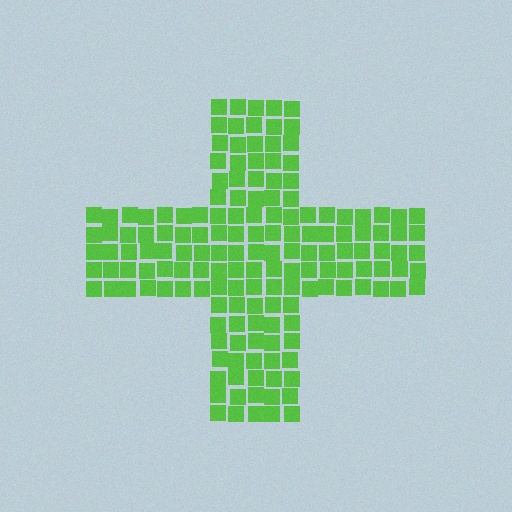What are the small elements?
The small elements are squares.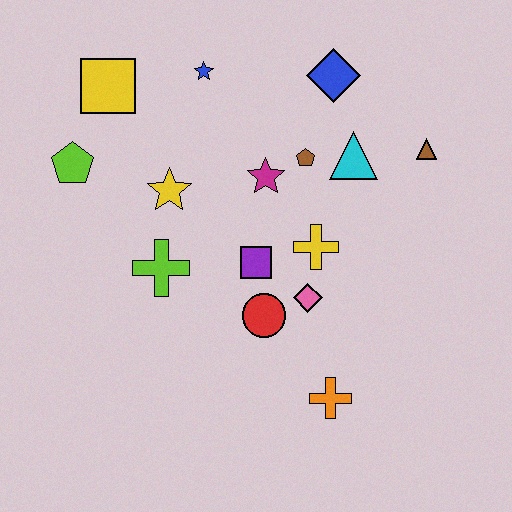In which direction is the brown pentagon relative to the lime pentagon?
The brown pentagon is to the right of the lime pentagon.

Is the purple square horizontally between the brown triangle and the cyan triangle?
No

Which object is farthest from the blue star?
The orange cross is farthest from the blue star.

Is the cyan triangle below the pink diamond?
No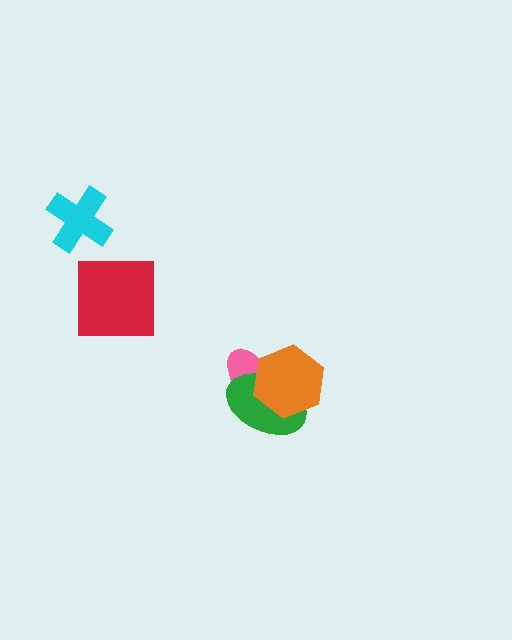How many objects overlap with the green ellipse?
2 objects overlap with the green ellipse.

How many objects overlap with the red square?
0 objects overlap with the red square.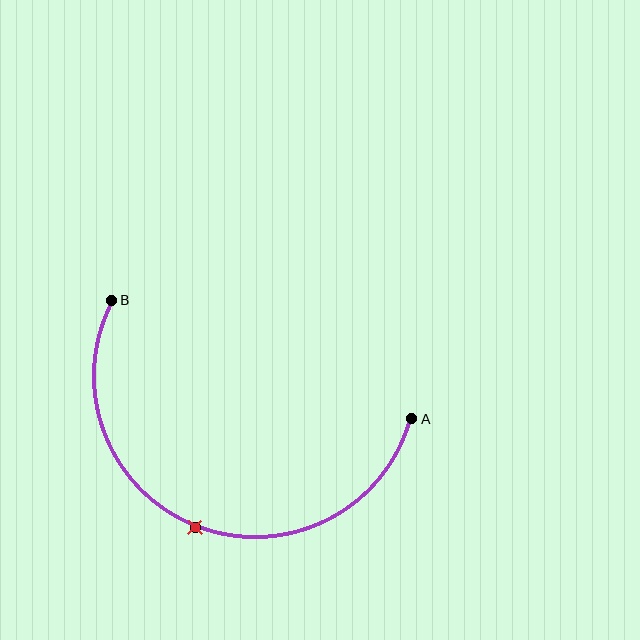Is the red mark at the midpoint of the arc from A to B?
Yes. The red mark lies on the arc at equal arc-length from both A and B — it is the arc midpoint.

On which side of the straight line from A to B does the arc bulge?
The arc bulges below the straight line connecting A and B.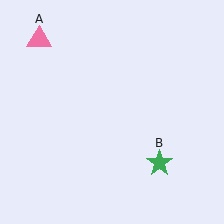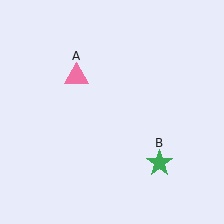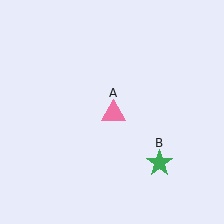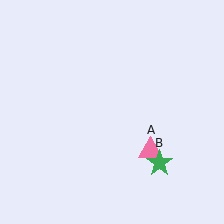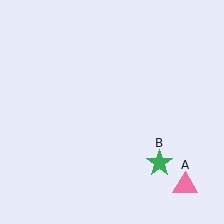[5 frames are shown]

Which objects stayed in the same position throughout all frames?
Green star (object B) remained stationary.